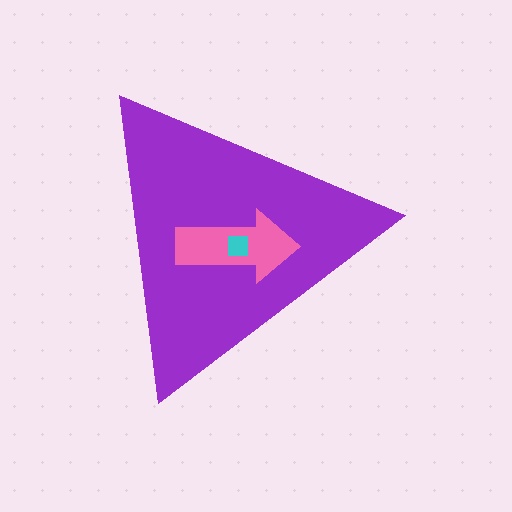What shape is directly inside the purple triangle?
The pink arrow.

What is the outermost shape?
The purple triangle.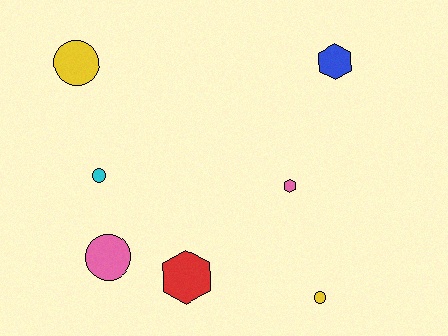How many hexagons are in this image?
There are 3 hexagons.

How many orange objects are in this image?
There are no orange objects.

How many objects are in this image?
There are 7 objects.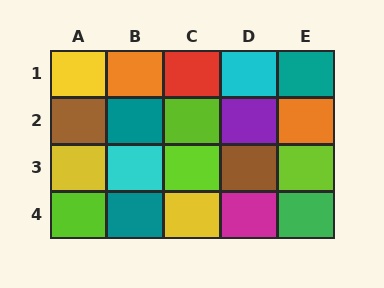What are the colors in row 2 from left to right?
Brown, teal, lime, purple, orange.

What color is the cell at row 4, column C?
Yellow.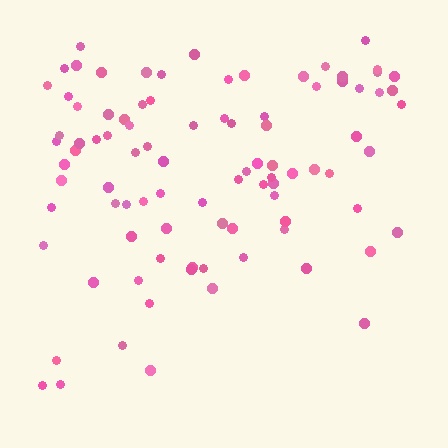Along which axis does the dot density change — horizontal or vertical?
Vertical.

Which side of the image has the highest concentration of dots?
The top.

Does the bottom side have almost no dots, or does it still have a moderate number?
Still a moderate number, just noticeably fewer than the top.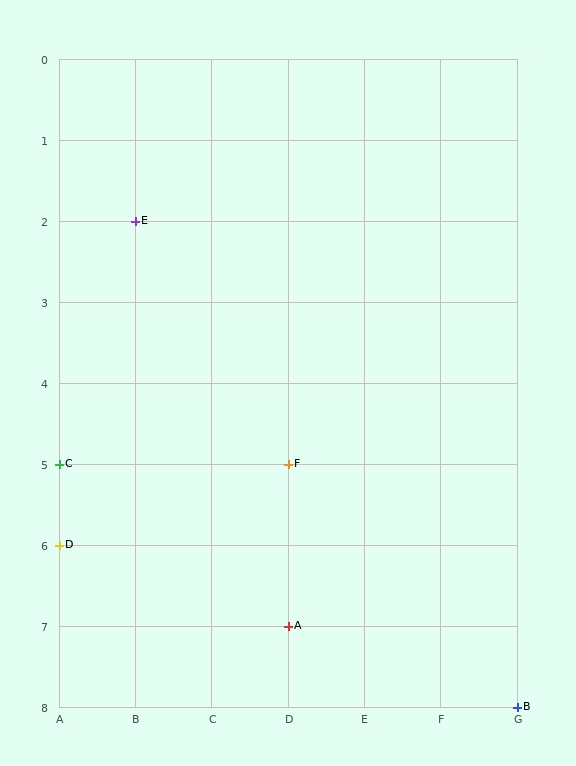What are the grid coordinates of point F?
Point F is at grid coordinates (D, 5).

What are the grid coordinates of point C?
Point C is at grid coordinates (A, 5).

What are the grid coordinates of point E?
Point E is at grid coordinates (B, 2).